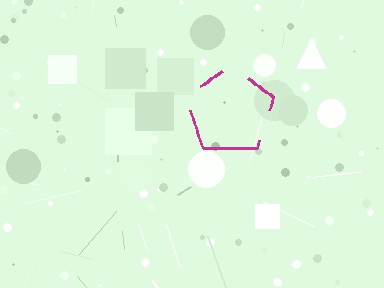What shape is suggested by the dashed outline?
The dashed outline suggests a pentagon.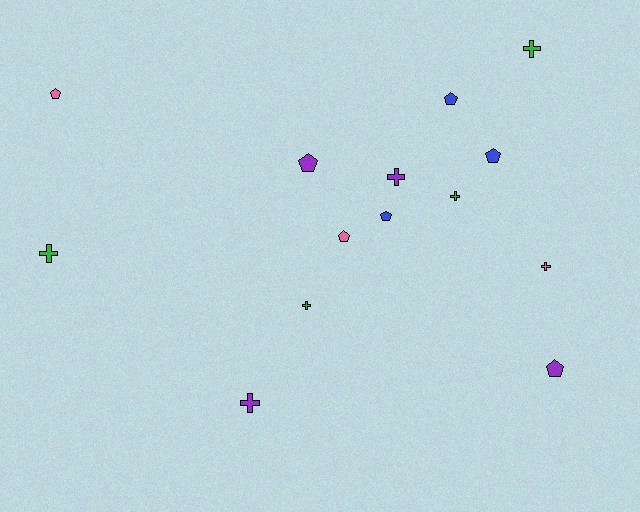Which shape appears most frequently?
Pentagon, with 7 objects.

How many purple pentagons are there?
There are 2 purple pentagons.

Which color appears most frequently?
Purple, with 4 objects.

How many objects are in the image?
There are 14 objects.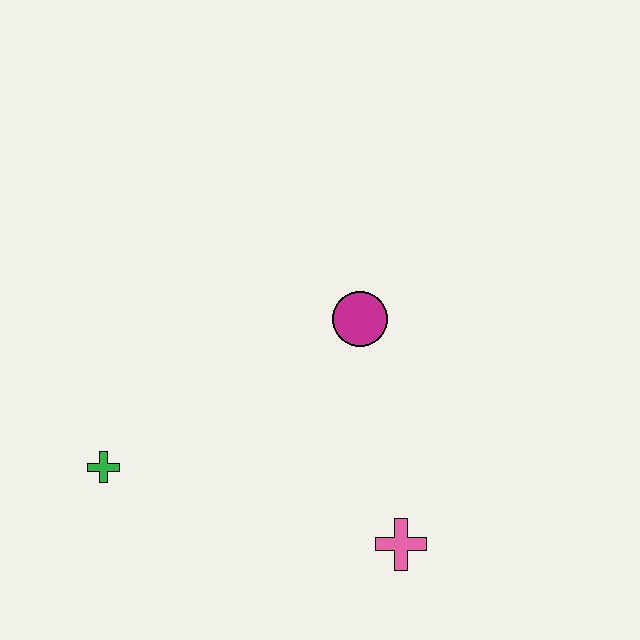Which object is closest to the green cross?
The magenta circle is closest to the green cross.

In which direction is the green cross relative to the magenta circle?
The green cross is to the left of the magenta circle.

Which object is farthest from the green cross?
The pink cross is farthest from the green cross.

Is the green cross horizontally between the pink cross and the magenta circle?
No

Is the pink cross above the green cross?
No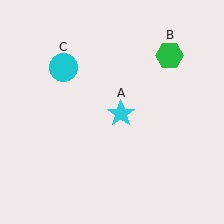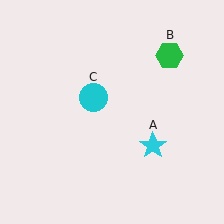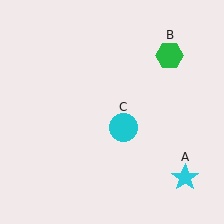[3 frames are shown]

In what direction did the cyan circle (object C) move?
The cyan circle (object C) moved down and to the right.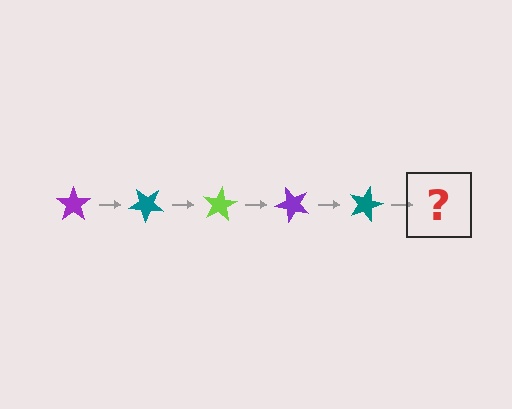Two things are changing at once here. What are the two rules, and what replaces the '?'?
The two rules are that it rotates 40 degrees each step and the color cycles through purple, teal, and lime. The '?' should be a lime star, rotated 200 degrees from the start.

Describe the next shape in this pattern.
It should be a lime star, rotated 200 degrees from the start.